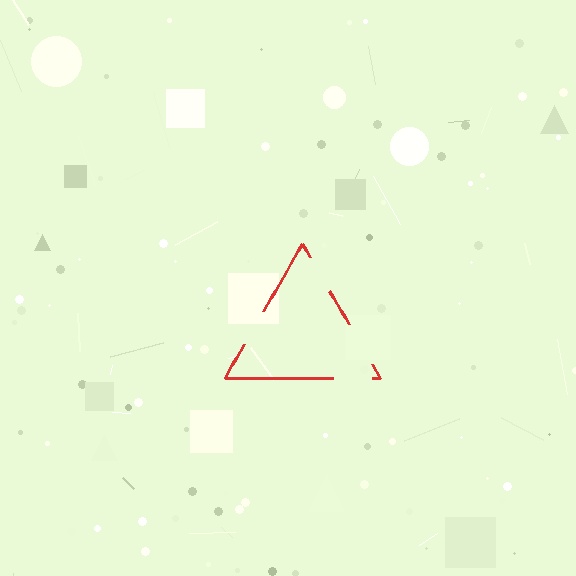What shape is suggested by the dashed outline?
The dashed outline suggests a triangle.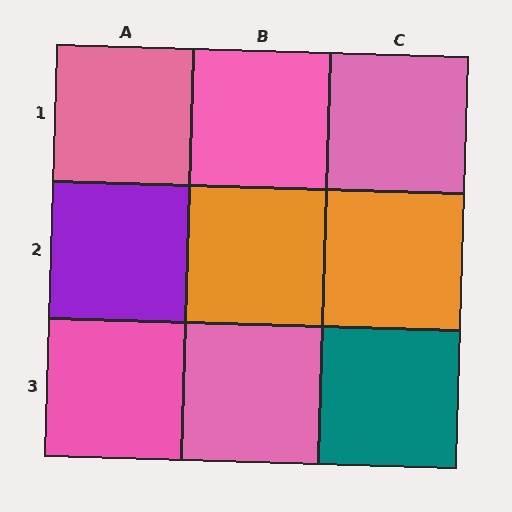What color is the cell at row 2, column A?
Purple.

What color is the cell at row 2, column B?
Orange.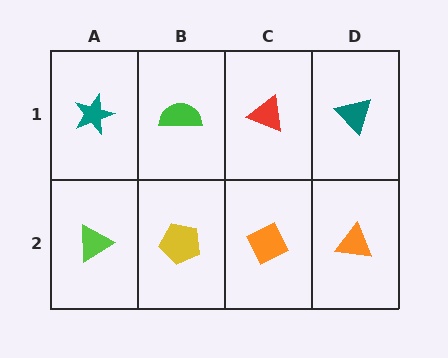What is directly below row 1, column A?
A lime triangle.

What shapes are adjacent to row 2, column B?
A green semicircle (row 1, column B), a lime triangle (row 2, column A), an orange diamond (row 2, column C).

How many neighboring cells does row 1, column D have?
2.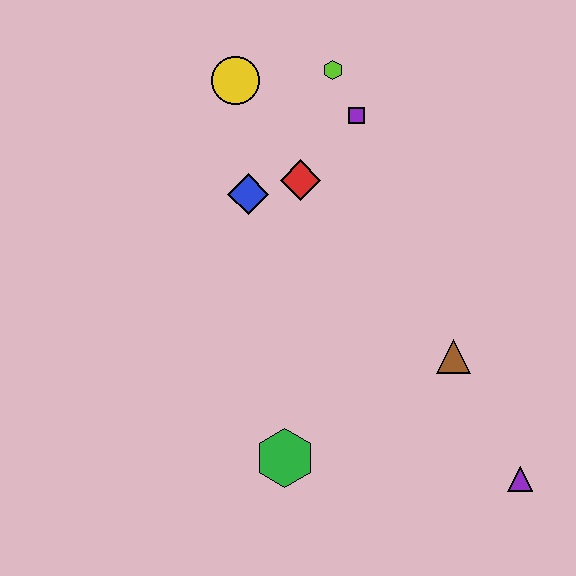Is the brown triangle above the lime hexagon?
No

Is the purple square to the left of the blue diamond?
No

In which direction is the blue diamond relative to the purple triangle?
The blue diamond is above the purple triangle.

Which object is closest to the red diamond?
The blue diamond is closest to the red diamond.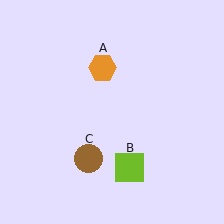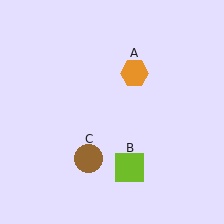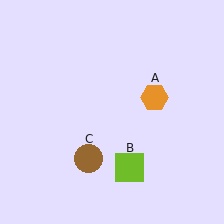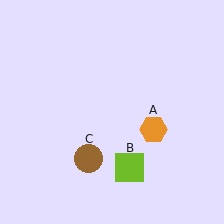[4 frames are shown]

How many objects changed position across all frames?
1 object changed position: orange hexagon (object A).